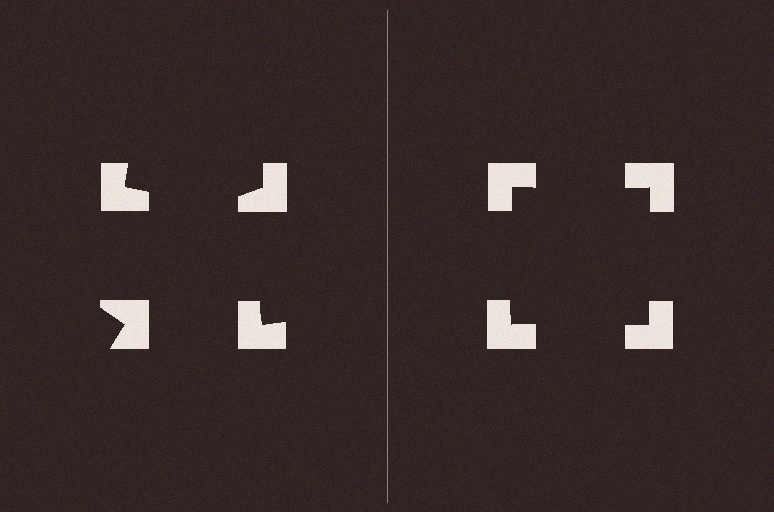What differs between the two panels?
The notched squares are positioned identically on both sides; only the wedge orientations differ. On the right they align to a square; on the left they are misaligned.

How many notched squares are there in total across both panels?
8 — 4 on each side.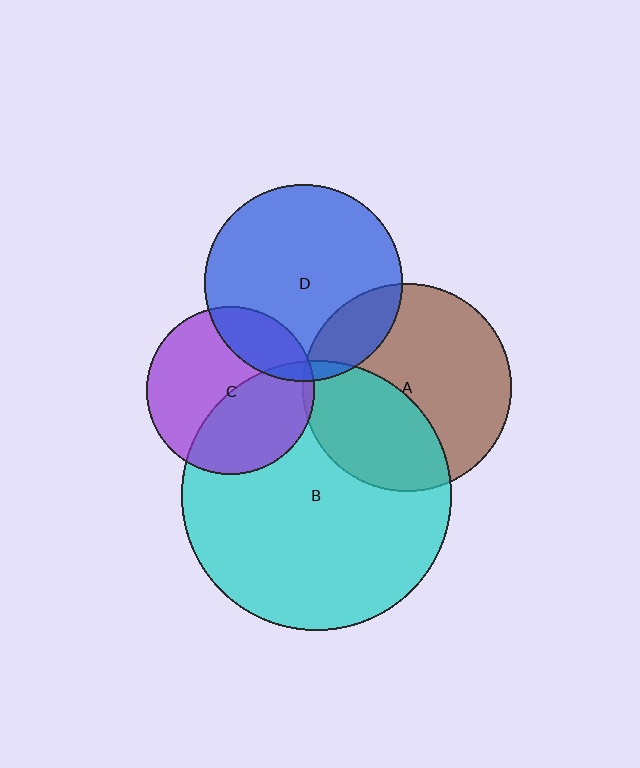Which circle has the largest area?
Circle B (cyan).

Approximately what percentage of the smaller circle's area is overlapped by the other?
Approximately 20%.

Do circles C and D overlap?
Yes.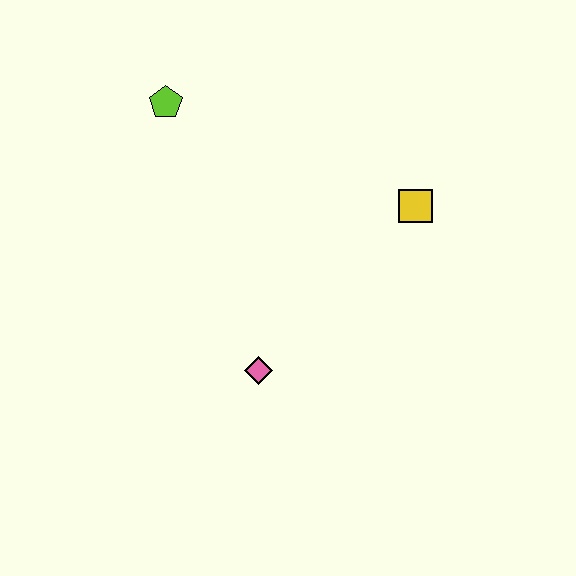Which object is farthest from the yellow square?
The lime pentagon is farthest from the yellow square.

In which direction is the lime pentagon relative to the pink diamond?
The lime pentagon is above the pink diamond.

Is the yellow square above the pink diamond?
Yes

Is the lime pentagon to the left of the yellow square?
Yes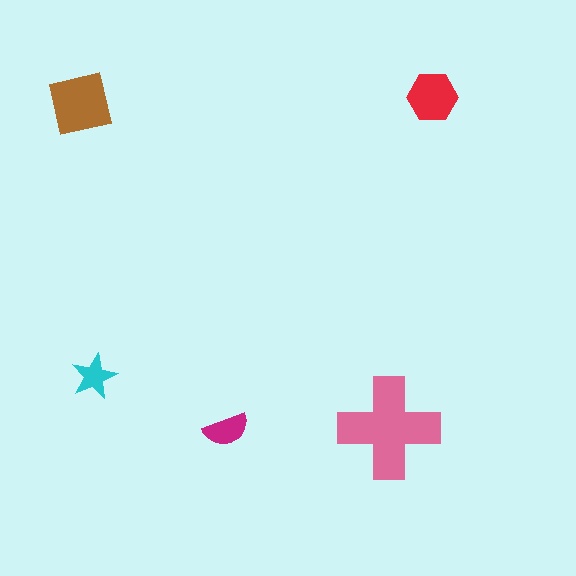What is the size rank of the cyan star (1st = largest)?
5th.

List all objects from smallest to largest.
The cyan star, the magenta semicircle, the red hexagon, the brown square, the pink cross.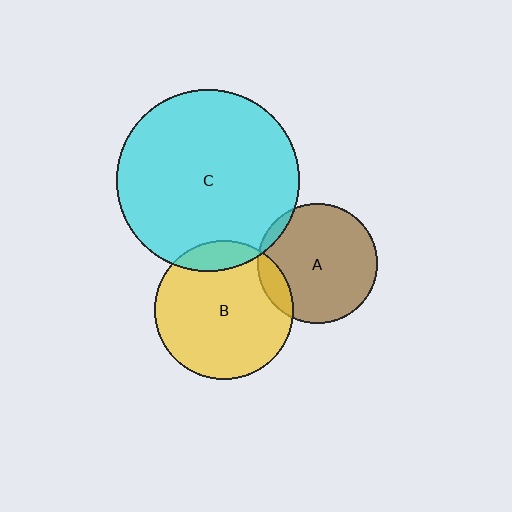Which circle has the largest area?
Circle C (cyan).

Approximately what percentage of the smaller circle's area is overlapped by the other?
Approximately 5%.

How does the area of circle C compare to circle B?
Approximately 1.7 times.